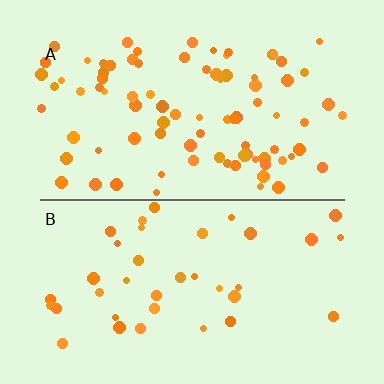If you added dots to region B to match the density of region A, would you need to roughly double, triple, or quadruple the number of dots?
Approximately double.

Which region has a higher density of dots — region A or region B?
A (the top).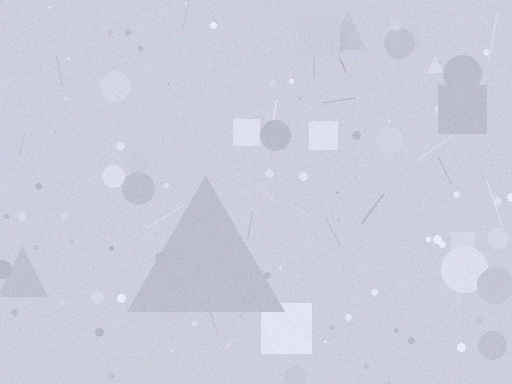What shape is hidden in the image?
A triangle is hidden in the image.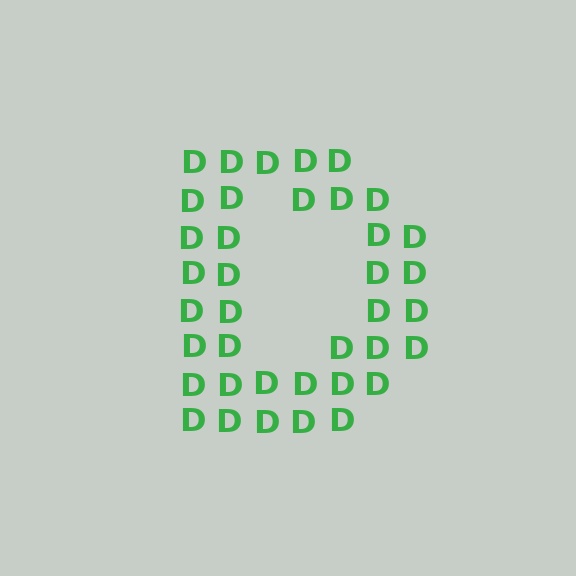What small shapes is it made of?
It is made of small letter D's.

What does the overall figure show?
The overall figure shows the letter D.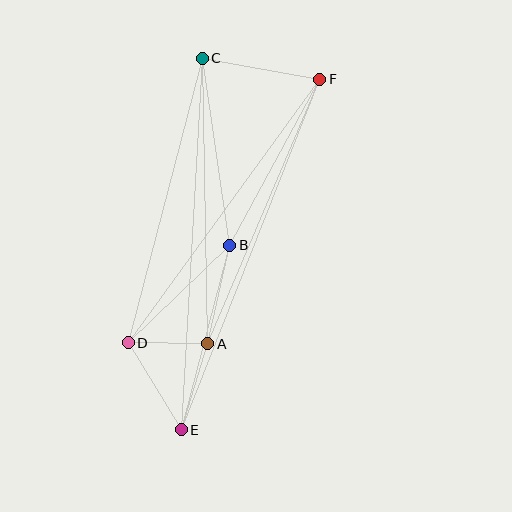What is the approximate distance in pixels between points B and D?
The distance between B and D is approximately 141 pixels.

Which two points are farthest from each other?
Points E and F are farthest from each other.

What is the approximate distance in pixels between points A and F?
The distance between A and F is approximately 287 pixels.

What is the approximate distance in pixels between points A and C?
The distance between A and C is approximately 285 pixels.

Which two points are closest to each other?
Points A and D are closest to each other.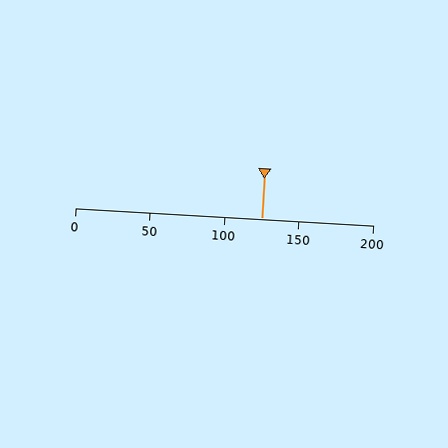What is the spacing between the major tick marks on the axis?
The major ticks are spaced 50 apart.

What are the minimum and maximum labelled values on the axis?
The axis runs from 0 to 200.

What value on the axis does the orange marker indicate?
The marker indicates approximately 125.